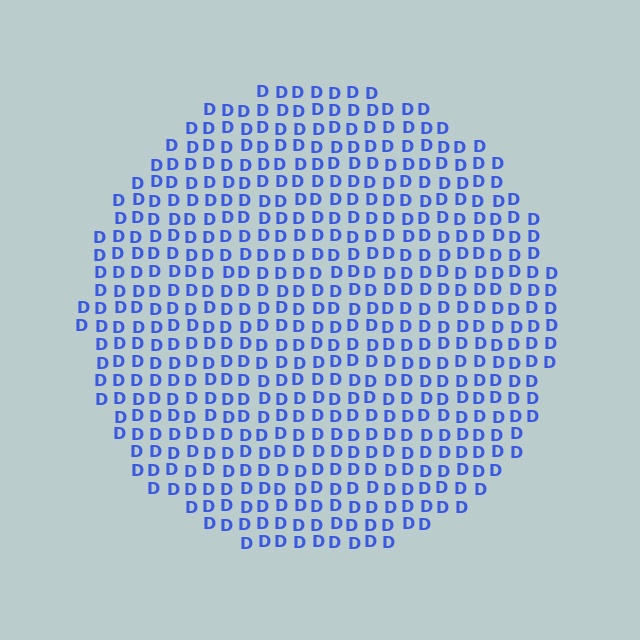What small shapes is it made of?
It is made of small letter D's.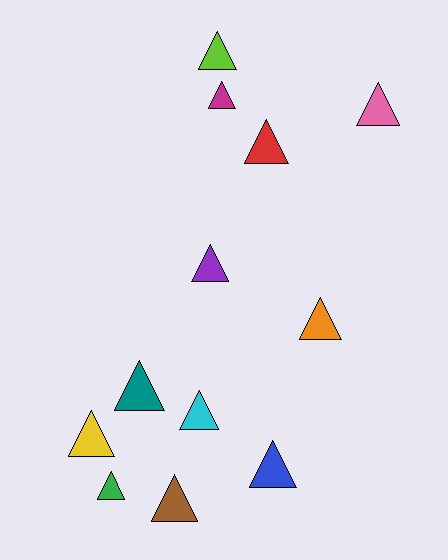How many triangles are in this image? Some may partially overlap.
There are 12 triangles.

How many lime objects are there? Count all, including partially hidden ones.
There is 1 lime object.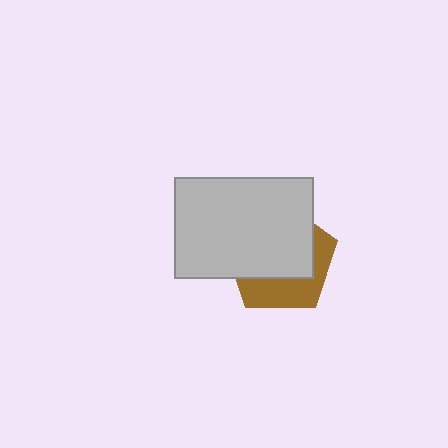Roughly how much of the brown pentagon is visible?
A small part of it is visible (roughly 37%).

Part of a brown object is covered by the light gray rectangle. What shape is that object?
It is a pentagon.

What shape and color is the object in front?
The object in front is a light gray rectangle.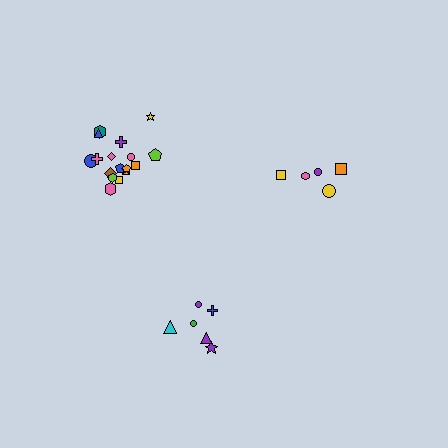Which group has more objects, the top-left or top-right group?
The top-left group.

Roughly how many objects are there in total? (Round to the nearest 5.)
Roughly 30 objects in total.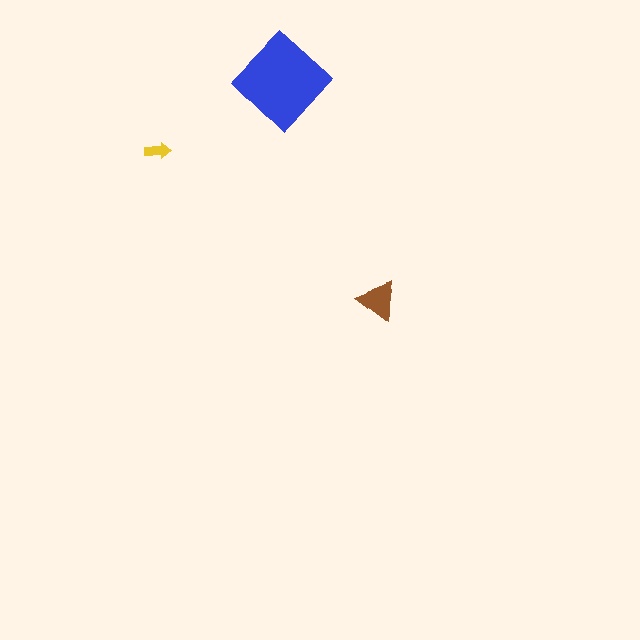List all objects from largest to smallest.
The blue diamond, the brown triangle, the yellow arrow.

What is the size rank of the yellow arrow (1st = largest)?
3rd.